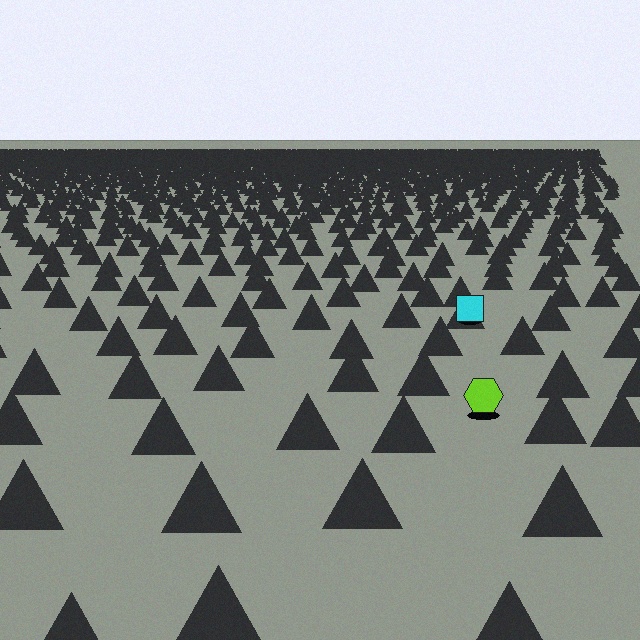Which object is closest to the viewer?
The lime hexagon is closest. The texture marks near it are larger and more spread out.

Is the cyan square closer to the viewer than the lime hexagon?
No. The lime hexagon is closer — you can tell from the texture gradient: the ground texture is coarser near it.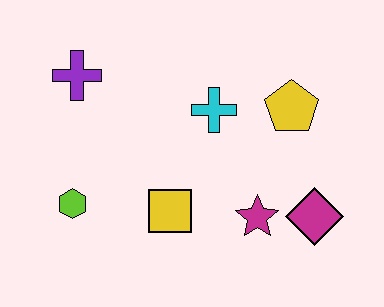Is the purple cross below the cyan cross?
No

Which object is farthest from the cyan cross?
The lime hexagon is farthest from the cyan cross.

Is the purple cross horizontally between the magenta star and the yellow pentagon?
No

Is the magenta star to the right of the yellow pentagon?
No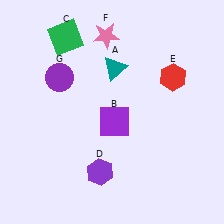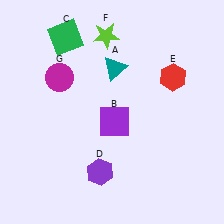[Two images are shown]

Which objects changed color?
F changed from pink to lime. G changed from purple to magenta.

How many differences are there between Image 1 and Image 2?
There are 2 differences between the two images.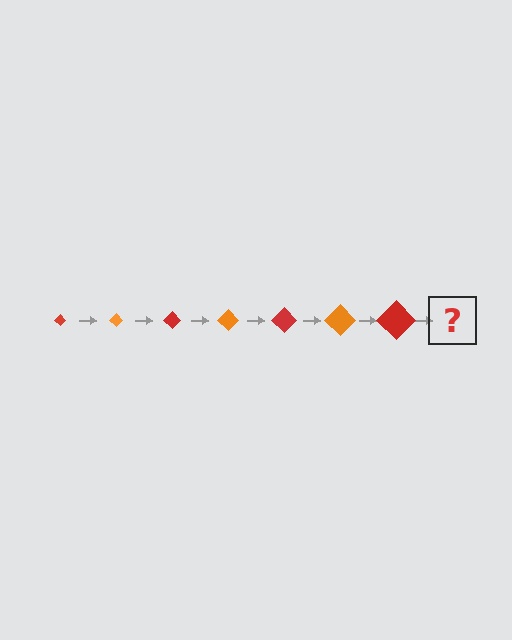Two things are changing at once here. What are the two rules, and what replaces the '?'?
The two rules are that the diamond grows larger each step and the color cycles through red and orange. The '?' should be an orange diamond, larger than the previous one.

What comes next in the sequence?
The next element should be an orange diamond, larger than the previous one.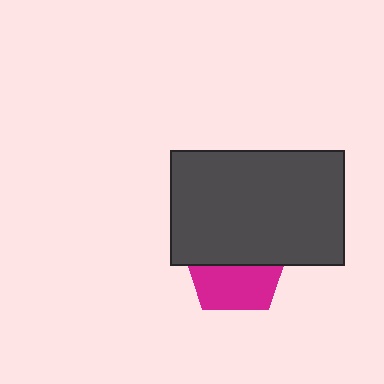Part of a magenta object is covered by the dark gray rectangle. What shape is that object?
It is a pentagon.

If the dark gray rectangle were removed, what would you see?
You would see the complete magenta pentagon.